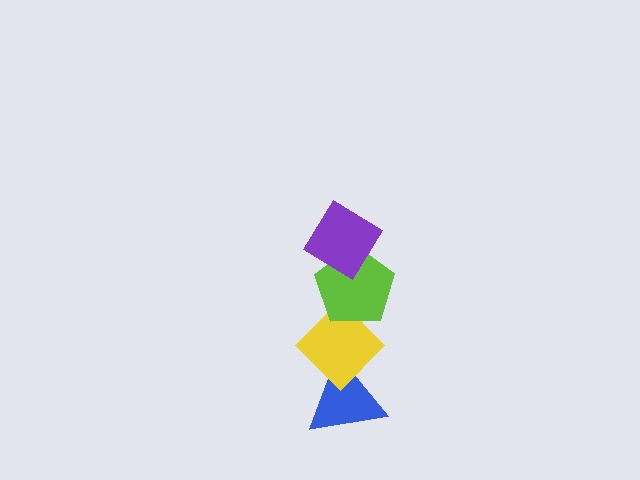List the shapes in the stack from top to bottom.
From top to bottom: the purple diamond, the lime pentagon, the yellow diamond, the blue triangle.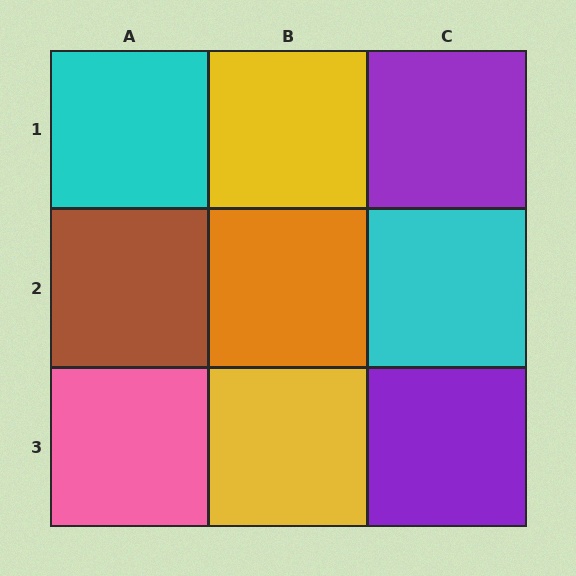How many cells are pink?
1 cell is pink.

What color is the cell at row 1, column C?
Purple.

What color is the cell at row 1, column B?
Yellow.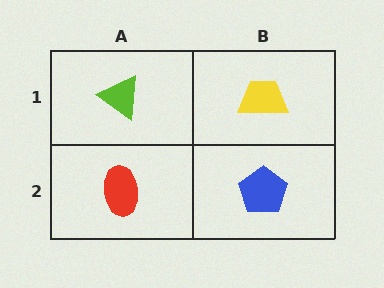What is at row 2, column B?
A blue pentagon.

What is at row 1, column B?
A yellow trapezoid.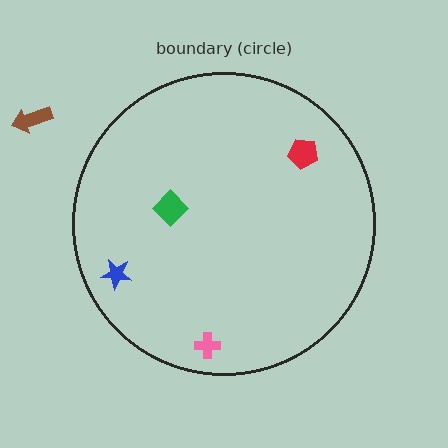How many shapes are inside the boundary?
4 inside, 1 outside.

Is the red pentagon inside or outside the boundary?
Inside.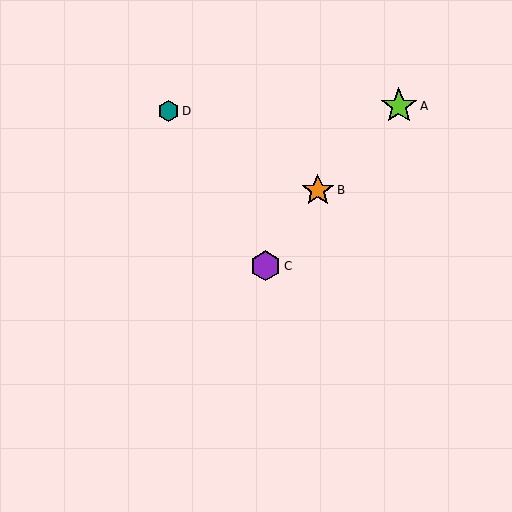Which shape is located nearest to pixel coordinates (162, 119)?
The teal hexagon (labeled D) at (168, 111) is nearest to that location.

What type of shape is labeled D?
Shape D is a teal hexagon.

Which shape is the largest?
The lime star (labeled A) is the largest.